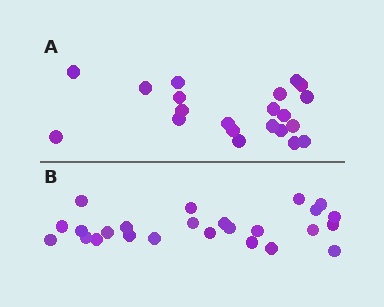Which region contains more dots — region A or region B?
Region B (the bottom region) has more dots.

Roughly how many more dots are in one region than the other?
Region B has about 4 more dots than region A.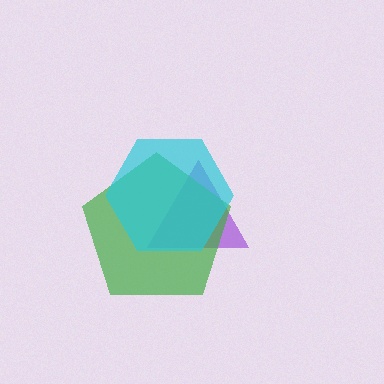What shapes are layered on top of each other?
The layered shapes are: a purple triangle, a green pentagon, a cyan hexagon.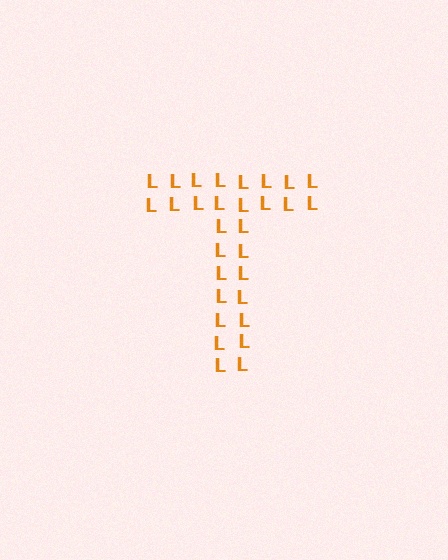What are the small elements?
The small elements are letter L's.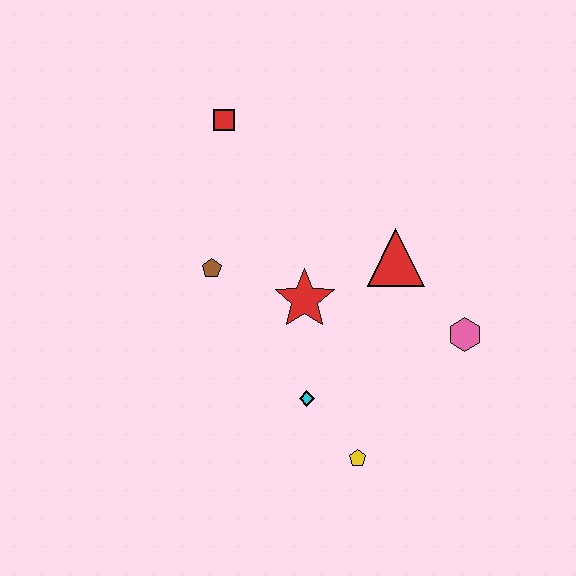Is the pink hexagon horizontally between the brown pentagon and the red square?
No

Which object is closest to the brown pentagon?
The red star is closest to the brown pentagon.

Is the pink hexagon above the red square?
No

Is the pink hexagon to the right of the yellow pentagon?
Yes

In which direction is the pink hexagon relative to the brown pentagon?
The pink hexagon is to the right of the brown pentagon.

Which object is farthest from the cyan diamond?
The red square is farthest from the cyan diamond.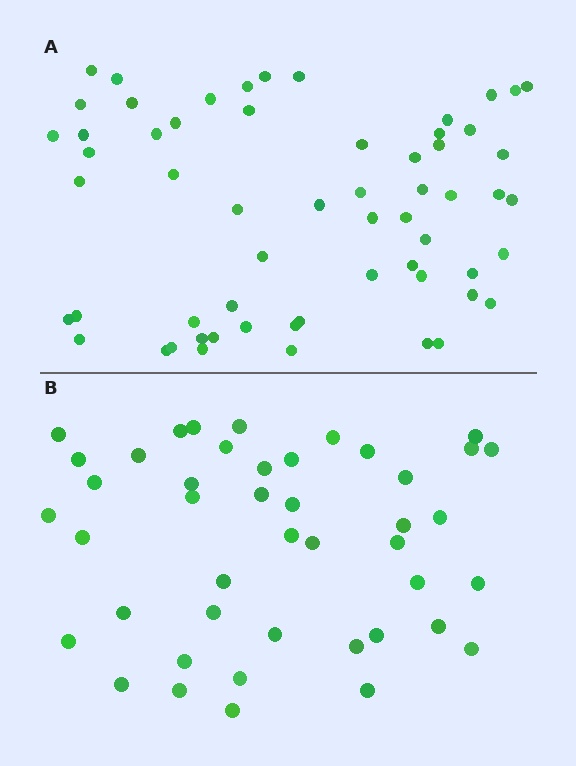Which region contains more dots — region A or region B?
Region A (the top region) has more dots.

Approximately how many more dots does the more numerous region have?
Region A has approximately 15 more dots than region B.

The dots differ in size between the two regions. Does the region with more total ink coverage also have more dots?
No. Region B has more total ink coverage because its dots are larger, but region A actually contains more individual dots. Total area can be misleading — the number of items is what matters here.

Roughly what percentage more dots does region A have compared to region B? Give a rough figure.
About 35% more.